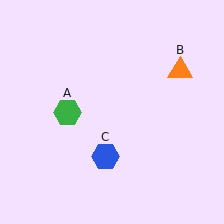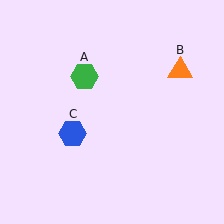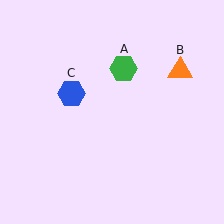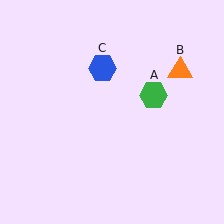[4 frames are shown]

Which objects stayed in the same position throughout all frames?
Orange triangle (object B) remained stationary.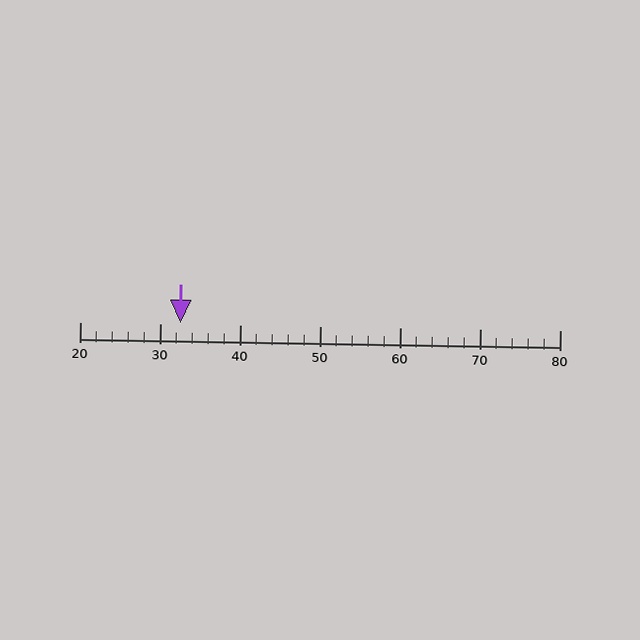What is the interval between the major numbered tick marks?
The major tick marks are spaced 10 units apart.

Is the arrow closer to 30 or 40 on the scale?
The arrow is closer to 30.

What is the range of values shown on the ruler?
The ruler shows values from 20 to 80.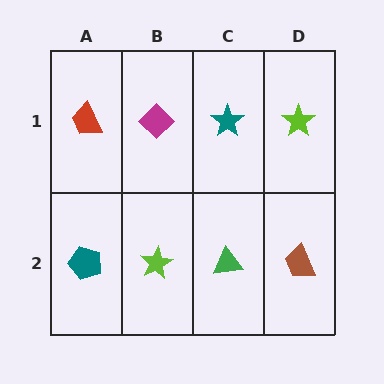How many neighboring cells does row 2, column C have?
3.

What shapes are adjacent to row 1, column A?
A teal pentagon (row 2, column A), a magenta diamond (row 1, column B).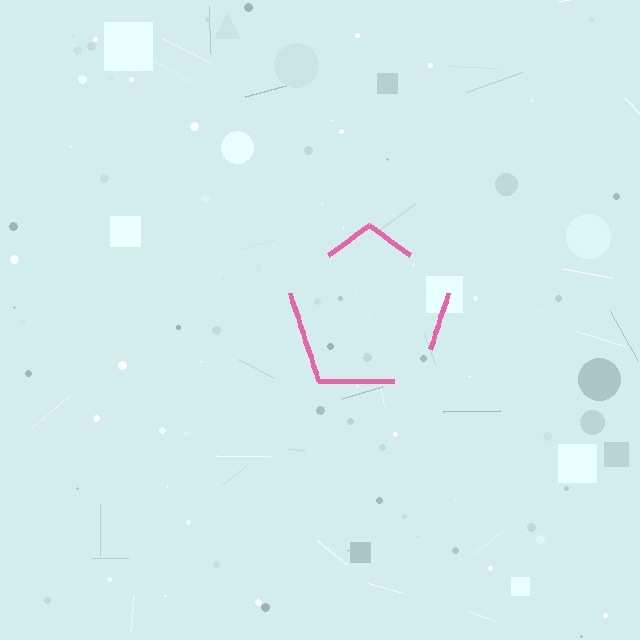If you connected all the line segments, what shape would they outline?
They would outline a pentagon.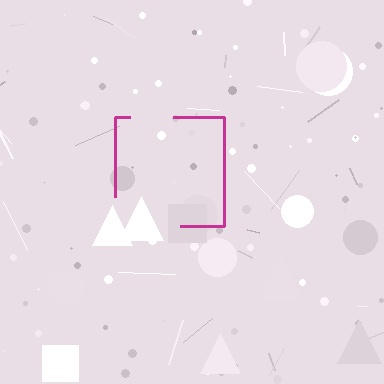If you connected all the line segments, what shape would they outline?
They would outline a square.